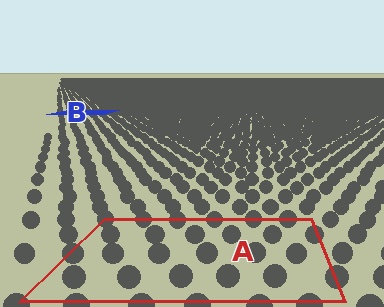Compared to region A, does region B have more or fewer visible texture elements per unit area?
Region B has more texture elements per unit area — they are packed more densely because it is farther away.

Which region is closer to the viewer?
Region A is closer. The texture elements there are larger and more spread out.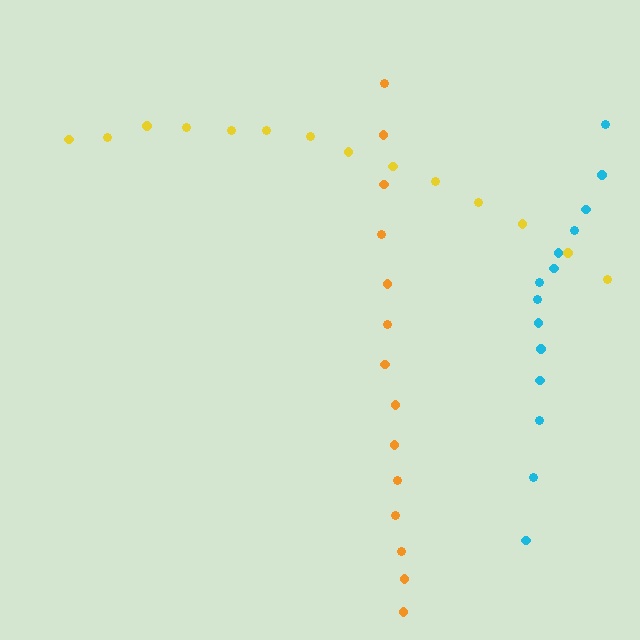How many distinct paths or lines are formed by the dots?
There are 3 distinct paths.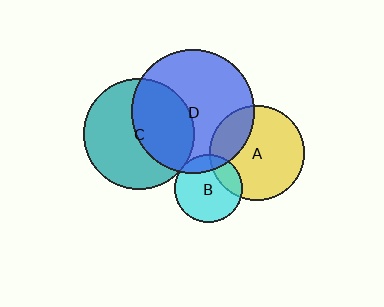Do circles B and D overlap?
Yes.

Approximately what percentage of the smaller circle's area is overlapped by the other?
Approximately 15%.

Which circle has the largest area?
Circle D (blue).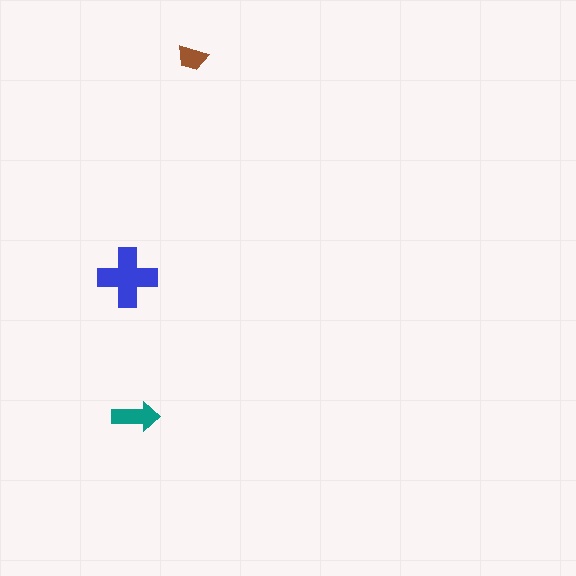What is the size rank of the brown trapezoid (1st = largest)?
3rd.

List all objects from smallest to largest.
The brown trapezoid, the teal arrow, the blue cross.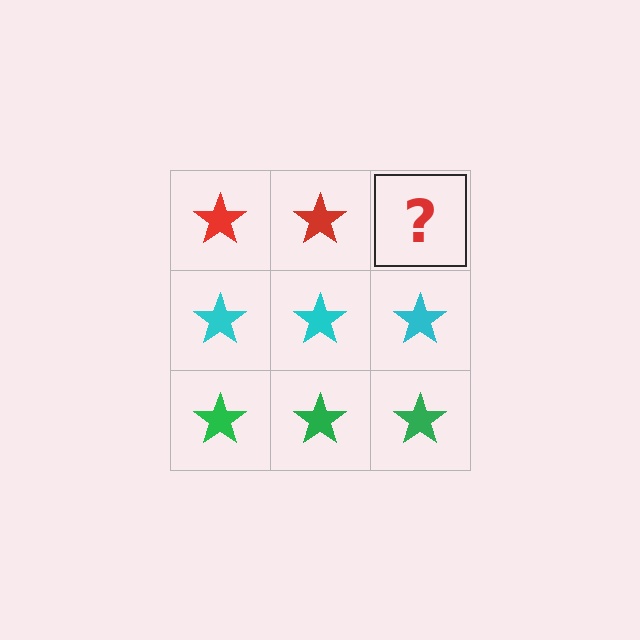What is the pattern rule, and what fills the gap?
The rule is that each row has a consistent color. The gap should be filled with a red star.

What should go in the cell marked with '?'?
The missing cell should contain a red star.